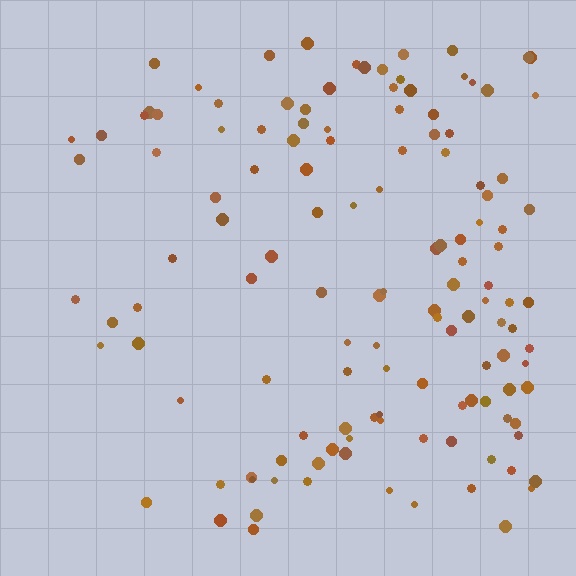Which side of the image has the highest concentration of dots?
The right.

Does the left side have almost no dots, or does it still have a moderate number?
Still a moderate number, just noticeably fewer than the right.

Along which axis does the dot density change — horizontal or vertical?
Horizontal.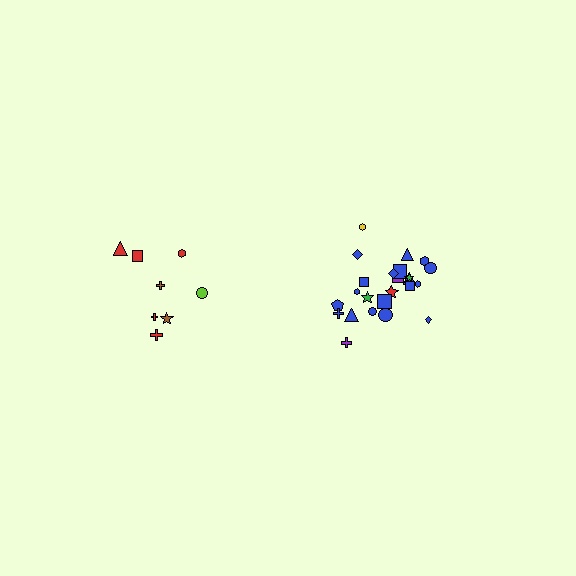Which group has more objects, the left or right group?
The right group.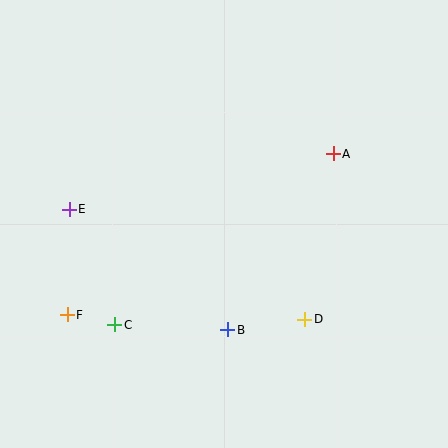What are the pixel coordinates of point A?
Point A is at (333, 154).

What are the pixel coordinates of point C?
Point C is at (115, 325).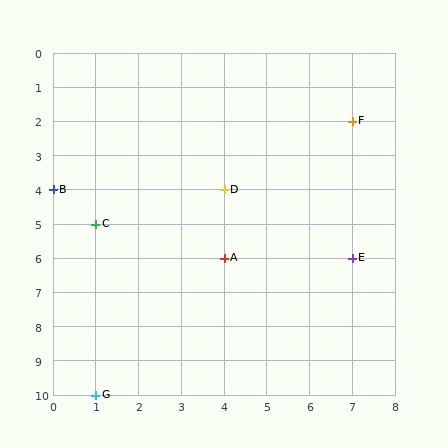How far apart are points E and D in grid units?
Points E and D are 3 columns and 2 rows apart (about 3.6 grid units diagonally).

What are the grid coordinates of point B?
Point B is at grid coordinates (0, 4).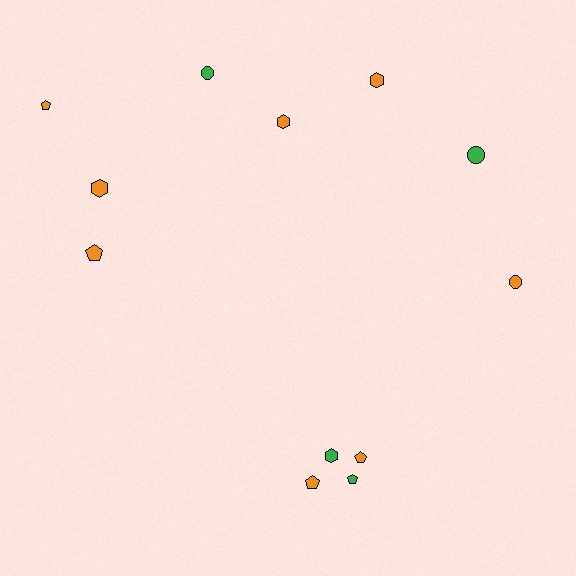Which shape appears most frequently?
Pentagon, with 5 objects.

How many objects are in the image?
There are 12 objects.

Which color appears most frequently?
Orange, with 8 objects.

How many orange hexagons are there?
There are 3 orange hexagons.